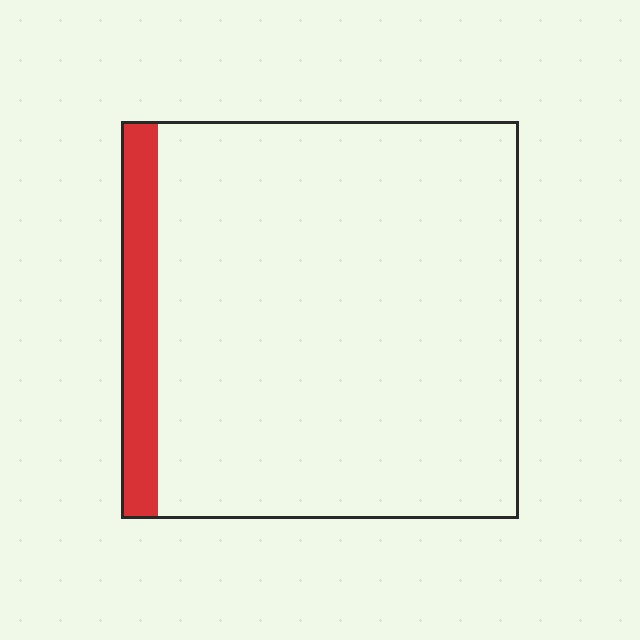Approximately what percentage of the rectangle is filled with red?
Approximately 10%.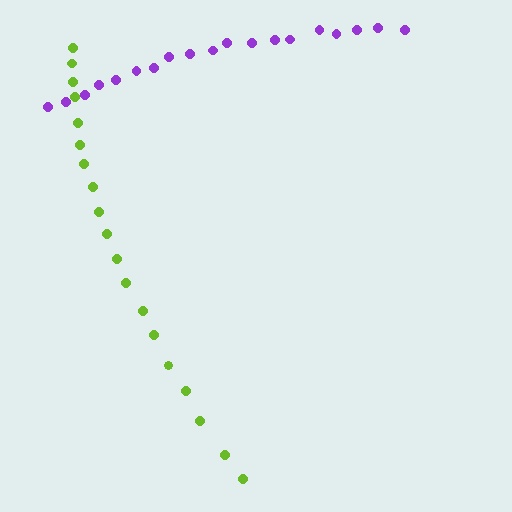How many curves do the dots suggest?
There are 2 distinct paths.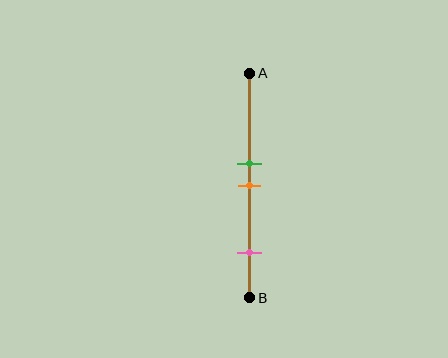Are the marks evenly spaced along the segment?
No, the marks are not evenly spaced.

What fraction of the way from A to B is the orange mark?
The orange mark is approximately 50% (0.5) of the way from A to B.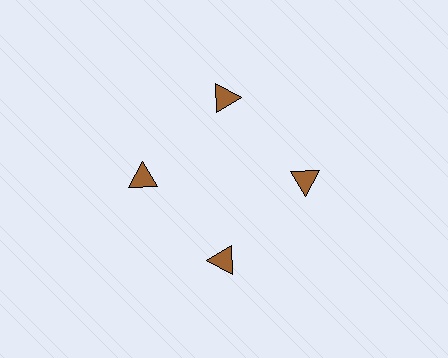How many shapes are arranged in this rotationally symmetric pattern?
There are 4 shapes, arranged in 4 groups of 1.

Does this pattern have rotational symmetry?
Yes, this pattern has 4-fold rotational symmetry. It looks the same after rotating 90 degrees around the center.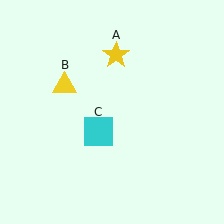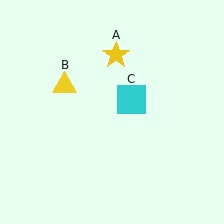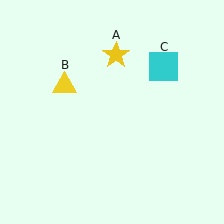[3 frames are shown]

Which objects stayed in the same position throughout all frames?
Yellow star (object A) and yellow triangle (object B) remained stationary.